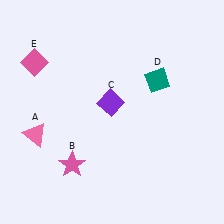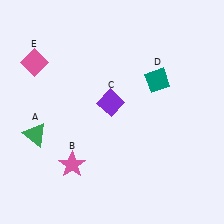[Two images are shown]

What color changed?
The triangle (A) changed from pink in Image 1 to green in Image 2.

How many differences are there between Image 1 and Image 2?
There is 1 difference between the two images.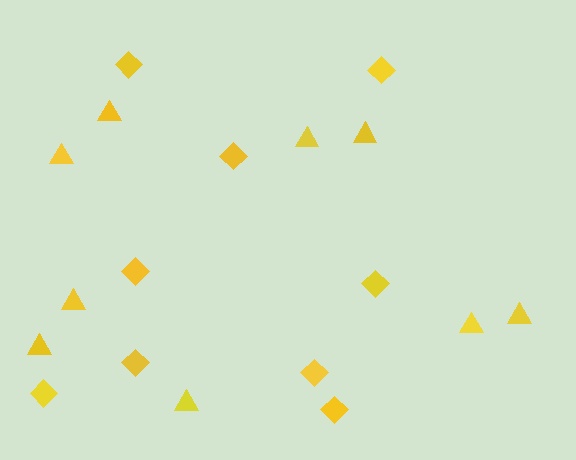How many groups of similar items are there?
There are 2 groups: one group of diamonds (9) and one group of triangles (9).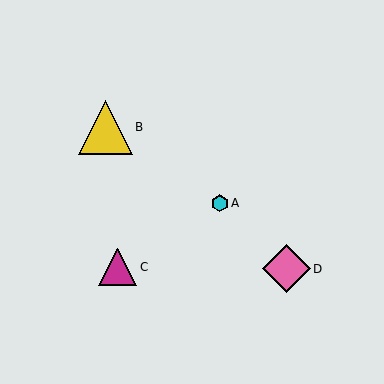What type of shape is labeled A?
Shape A is a cyan hexagon.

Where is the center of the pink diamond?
The center of the pink diamond is at (286, 269).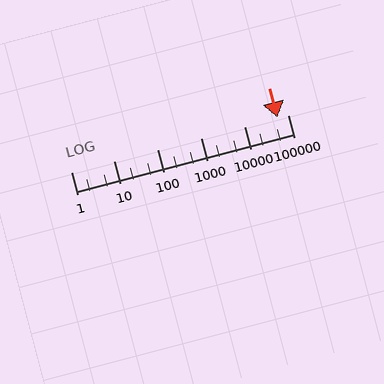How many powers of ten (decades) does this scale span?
The scale spans 5 decades, from 1 to 100000.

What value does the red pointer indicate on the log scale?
The pointer indicates approximately 59000.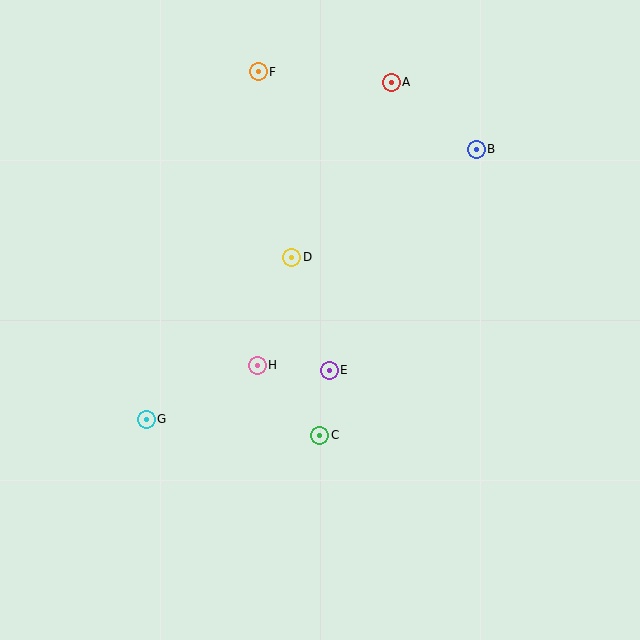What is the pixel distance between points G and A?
The distance between G and A is 417 pixels.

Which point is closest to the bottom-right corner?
Point C is closest to the bottom-right corner.